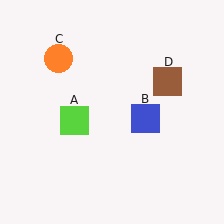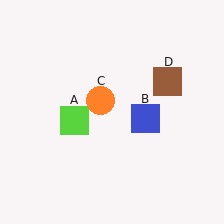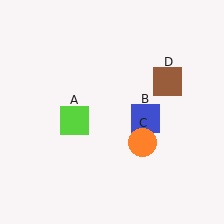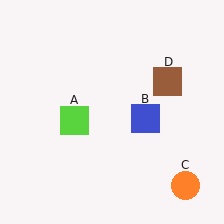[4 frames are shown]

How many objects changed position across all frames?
1 object changed position: orange circle (object C).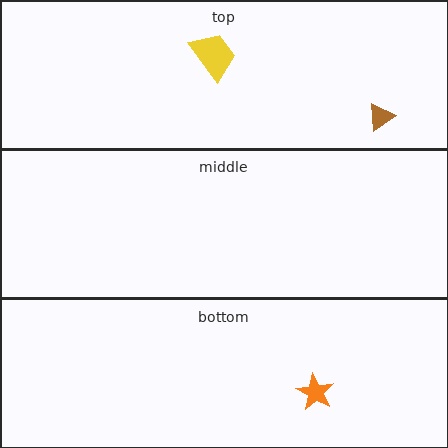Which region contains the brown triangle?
The top region.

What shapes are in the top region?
The brown triangle, the yellow trapezoid.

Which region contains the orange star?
The bottom region.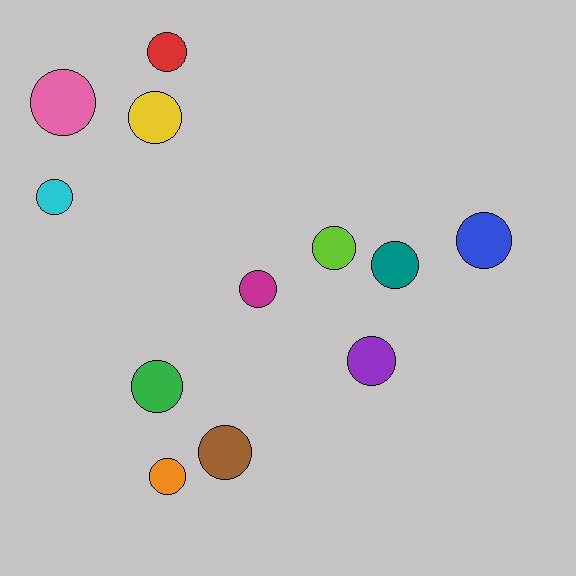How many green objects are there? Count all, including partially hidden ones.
There is 1 green object.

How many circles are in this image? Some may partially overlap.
There are 12 circles.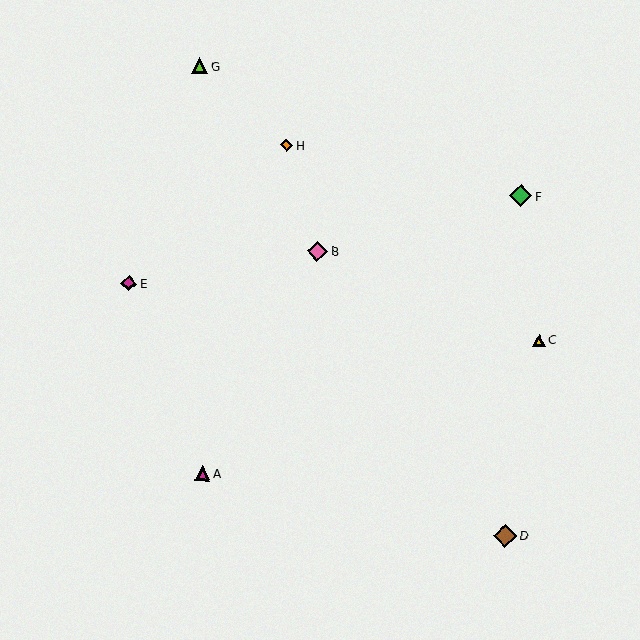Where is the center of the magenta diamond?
The center of the magenta diamond is at (129, 283).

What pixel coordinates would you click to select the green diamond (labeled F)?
Click at (520, 196) to select the green diamond F.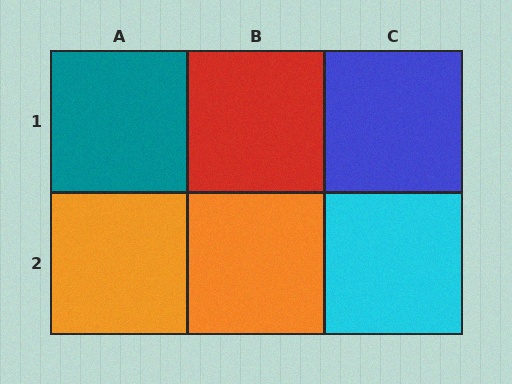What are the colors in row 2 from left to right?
Orange, orange, cyan.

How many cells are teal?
1 cell is teal.